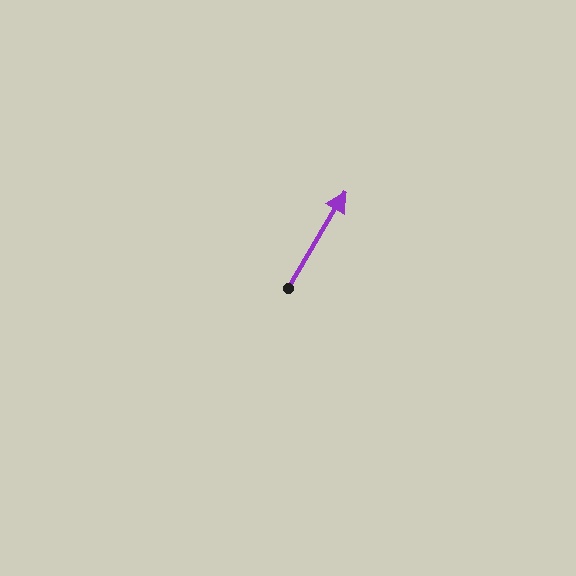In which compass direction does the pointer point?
Northeast.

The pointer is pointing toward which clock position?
Roughly 1 o'clock.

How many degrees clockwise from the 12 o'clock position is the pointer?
Approximately 31 degrees.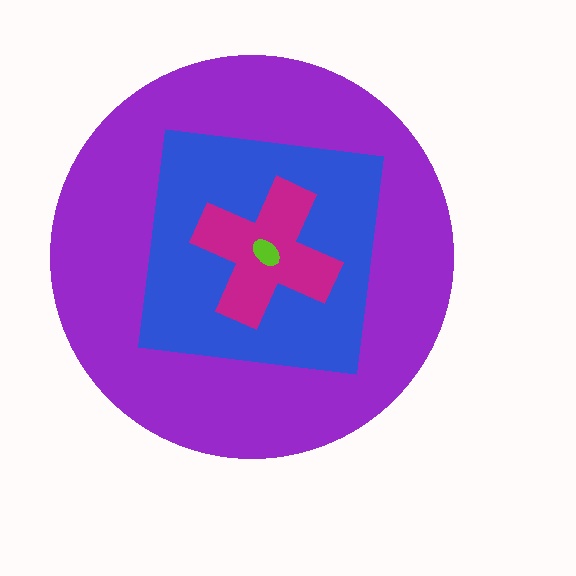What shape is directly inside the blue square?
The magenta cross.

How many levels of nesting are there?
4.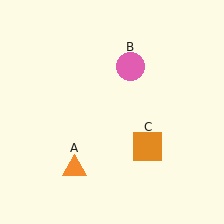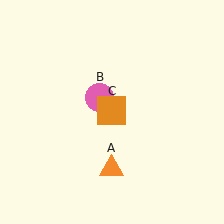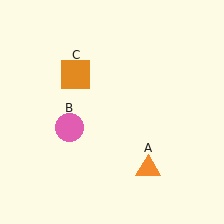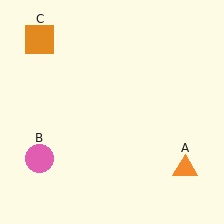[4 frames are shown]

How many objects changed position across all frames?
3 objects changed position: orange triangle (object A), pink circle (object B), orange square (object C).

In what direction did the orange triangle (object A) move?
The orange triangle (object A) moved right.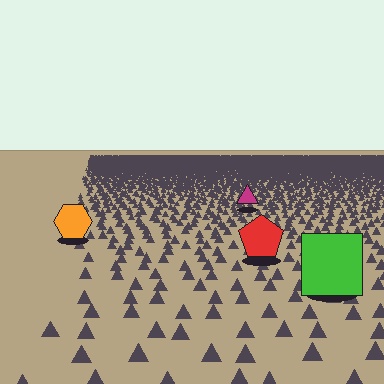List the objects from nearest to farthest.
From nearest to farthest: the green square, the red pentagon, the orange hexagon, the magenta triangle.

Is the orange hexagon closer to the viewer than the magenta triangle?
Yes. The orange hexagon is closer — you can tell from the texture gradient: the ground texture is coarser near it.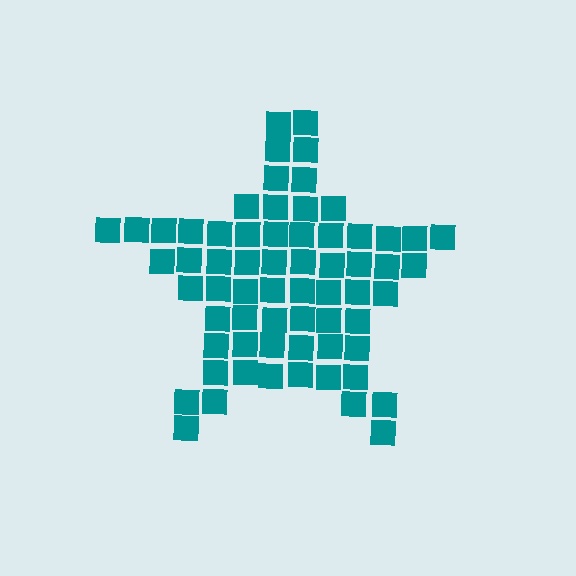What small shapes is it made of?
It is made of small squares.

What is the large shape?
The large shape is a star.